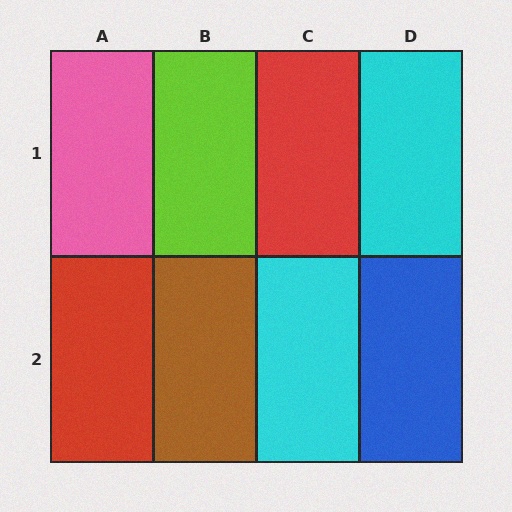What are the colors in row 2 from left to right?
Red, brown, cyan, blue.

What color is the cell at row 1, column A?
Pink.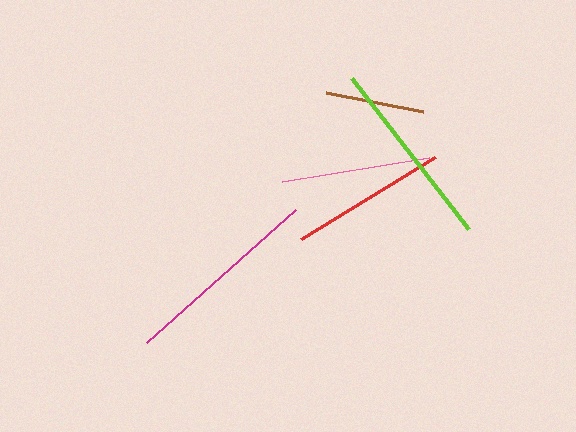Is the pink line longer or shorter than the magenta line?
The magenta line is longer than the pink line.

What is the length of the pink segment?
The pink segment is approximately 148 pixels long.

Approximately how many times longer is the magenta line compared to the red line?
The magenta line is approximately 1.3 times the length of the red line.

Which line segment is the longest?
The magenta line is the longest at approximately 200 pixels.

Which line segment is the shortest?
The brown line is the shortest at approximately 99 pixels.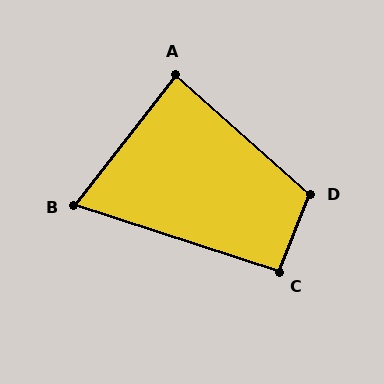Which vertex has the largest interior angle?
D, at approximately 110 degrees.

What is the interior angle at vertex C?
Approximately 94 degrees (approximately right).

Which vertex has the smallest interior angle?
B, at approximately 70 degrees.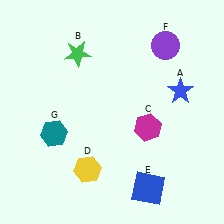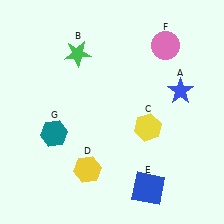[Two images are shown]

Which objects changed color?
C changed from magenta to yellow. F changed from purple to pink.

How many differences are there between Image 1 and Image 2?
There are 2 differences between the two images.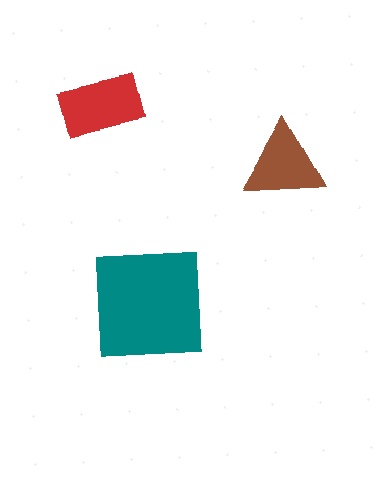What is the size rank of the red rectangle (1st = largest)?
2nd.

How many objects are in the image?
There are 3 objects in the image.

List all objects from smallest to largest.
The brown triangle, the red rectangle, the teal square.